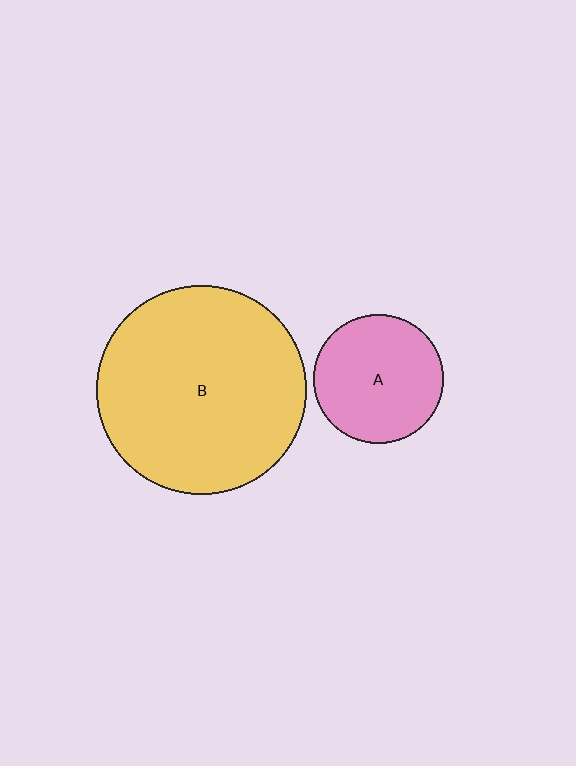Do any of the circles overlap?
No, none of the circles overlap.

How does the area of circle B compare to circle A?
Approximately 2.6 times.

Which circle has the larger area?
Circle B (yellow).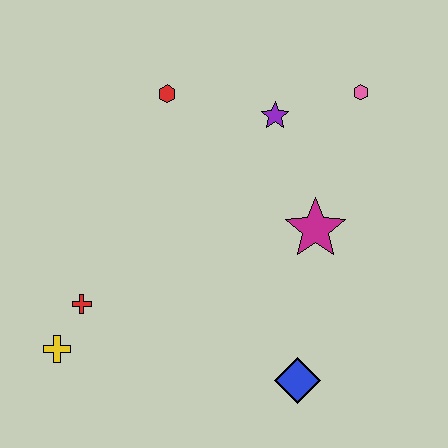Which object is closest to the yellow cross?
The red cross is closest to the yellow cross.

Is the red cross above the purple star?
No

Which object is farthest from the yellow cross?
The pink hexagon is farthest from the yellow cross.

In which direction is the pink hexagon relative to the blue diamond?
The pink hexagon is above the blue diamond.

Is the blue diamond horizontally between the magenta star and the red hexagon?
Yes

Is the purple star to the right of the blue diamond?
No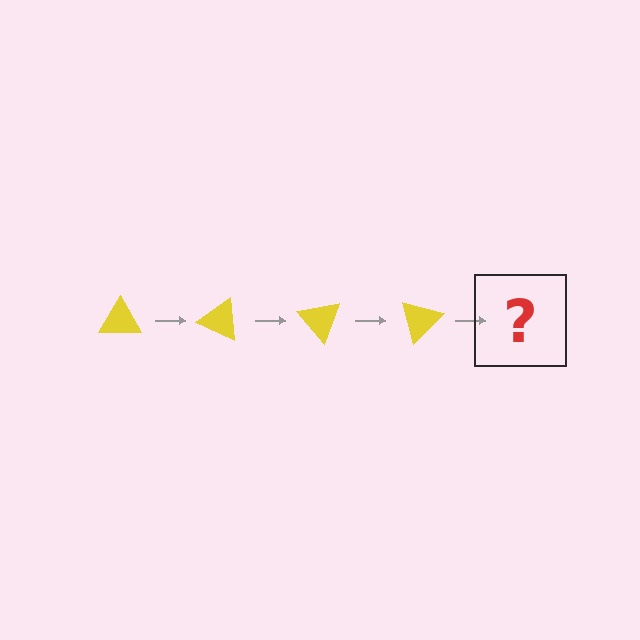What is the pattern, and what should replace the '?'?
The pattern is that the triangle rotates 25 degrees each step. The '?' should be a yellow triangle rotated 100 degrees.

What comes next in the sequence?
The next element should be a yellow triangle rotated 100 degrees.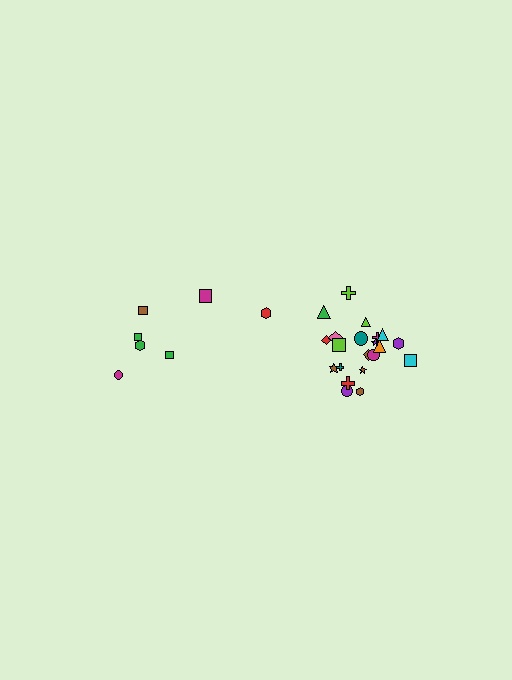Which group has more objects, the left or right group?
The right group.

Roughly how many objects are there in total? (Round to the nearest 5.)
Roughly 30 objects in total.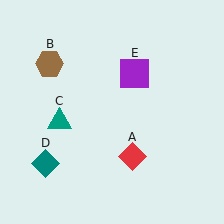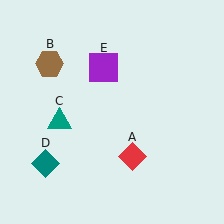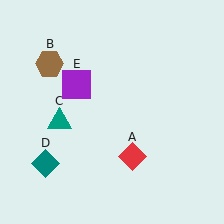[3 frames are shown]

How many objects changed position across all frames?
1 object changed position: purple square (object E).